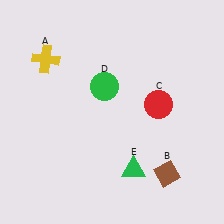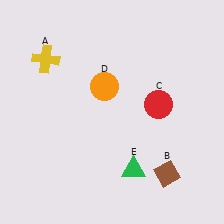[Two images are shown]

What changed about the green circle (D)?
In Image 1, D is green. In Image 2, it changed to orange.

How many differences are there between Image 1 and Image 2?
There is 1 difference between the two images.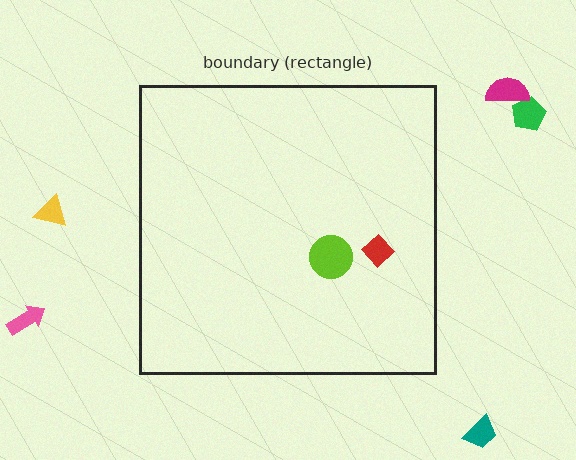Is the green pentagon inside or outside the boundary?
Outside.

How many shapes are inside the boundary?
2 inside, 5 outside.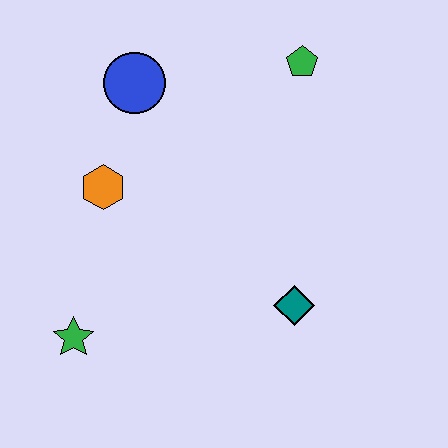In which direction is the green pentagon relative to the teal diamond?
The green pentagon is above the teal diamond.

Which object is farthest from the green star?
The green pentagon is farthest from the green star.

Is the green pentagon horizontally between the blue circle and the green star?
No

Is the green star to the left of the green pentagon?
Yes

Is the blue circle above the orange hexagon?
Yes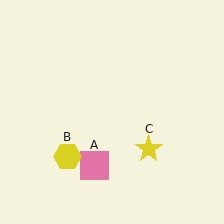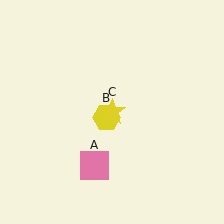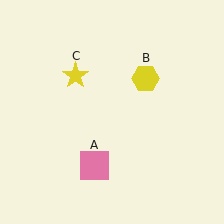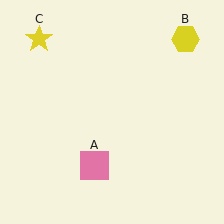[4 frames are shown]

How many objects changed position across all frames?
2 objects changed position: yellow hexagon (object B), yellow star (object C).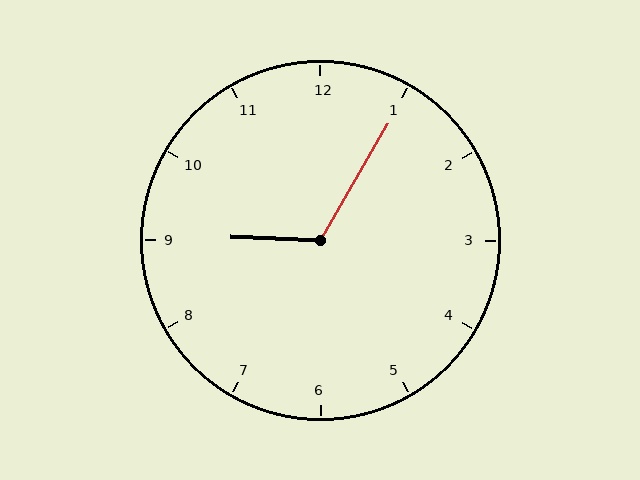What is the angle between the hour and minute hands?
Approximately 118 degrees.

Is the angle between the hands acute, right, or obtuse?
It is obtuse.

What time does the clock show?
9:05.